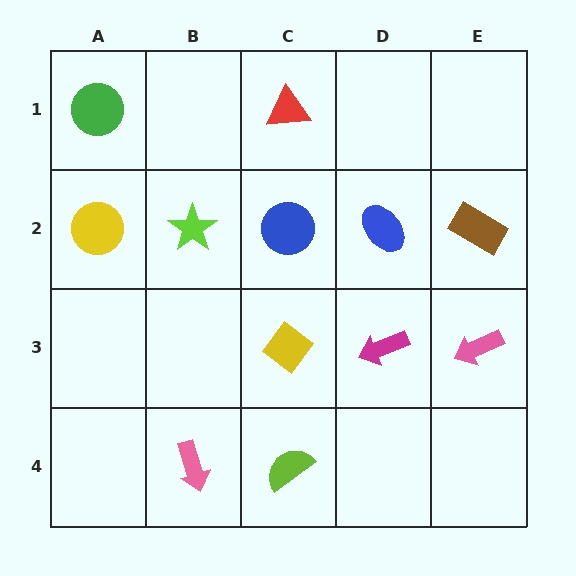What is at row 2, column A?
A yellow circle.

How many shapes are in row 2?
5 shapes.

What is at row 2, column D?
A blue ellipse.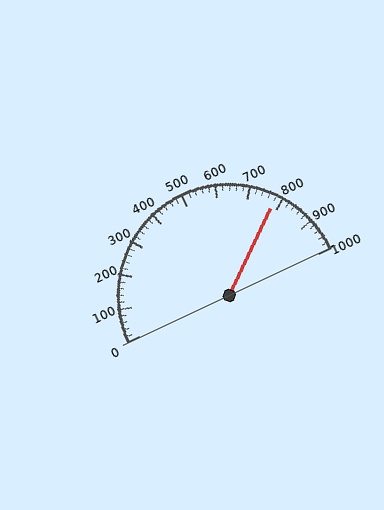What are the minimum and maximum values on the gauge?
The gauge ranges from 0 to 1000.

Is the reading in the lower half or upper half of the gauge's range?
The reading is in the upper half of the range (0 to 1000).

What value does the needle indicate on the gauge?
The needle indicates approximately 780.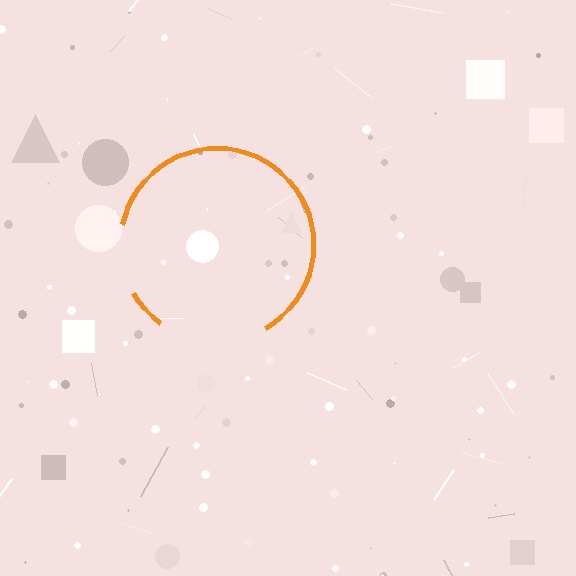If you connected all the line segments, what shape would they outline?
They would outline a circle.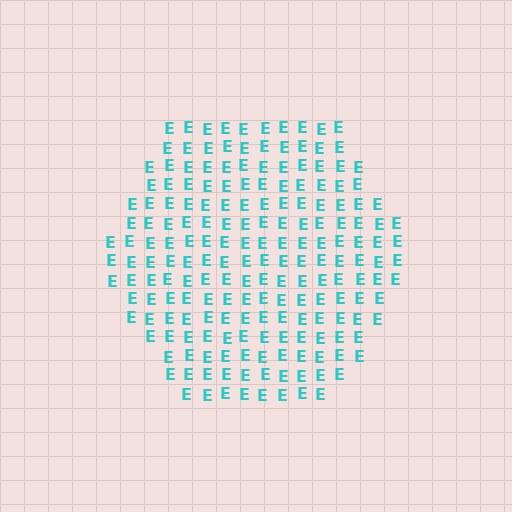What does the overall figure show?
The overall figure shows a hexagon.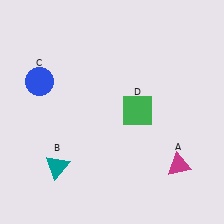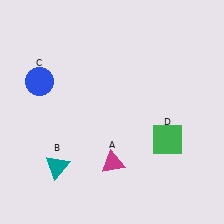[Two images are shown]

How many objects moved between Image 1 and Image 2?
2 objects moved between the two images.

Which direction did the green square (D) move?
The green square (D) moved down.